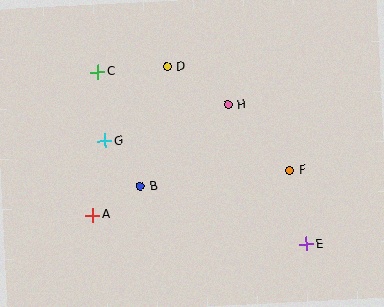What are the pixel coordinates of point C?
Point C is at (98, 72).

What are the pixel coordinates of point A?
Point A is at (93, 215).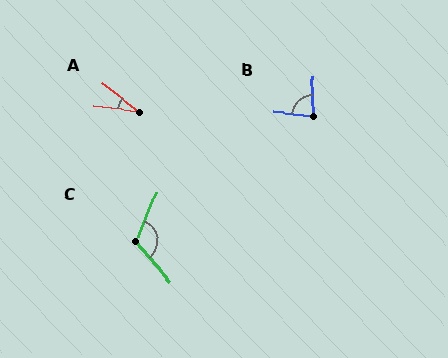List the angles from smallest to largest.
A (31°), B (82°), C (117°).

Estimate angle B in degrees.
Approximately 82 degrees.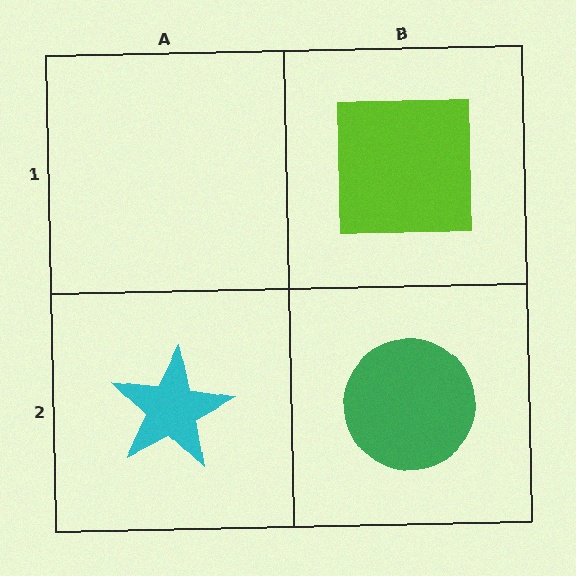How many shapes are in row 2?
2 shapes.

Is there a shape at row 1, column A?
No, that cell is empty.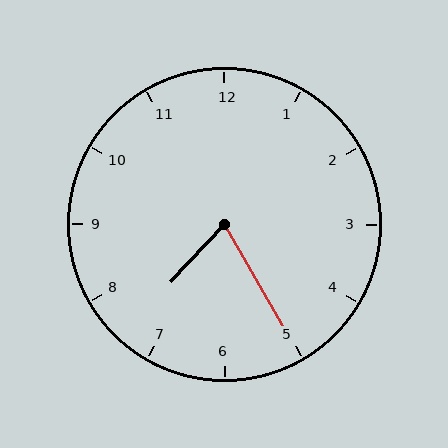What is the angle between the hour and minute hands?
Approximately 72 degrees.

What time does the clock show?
7:25.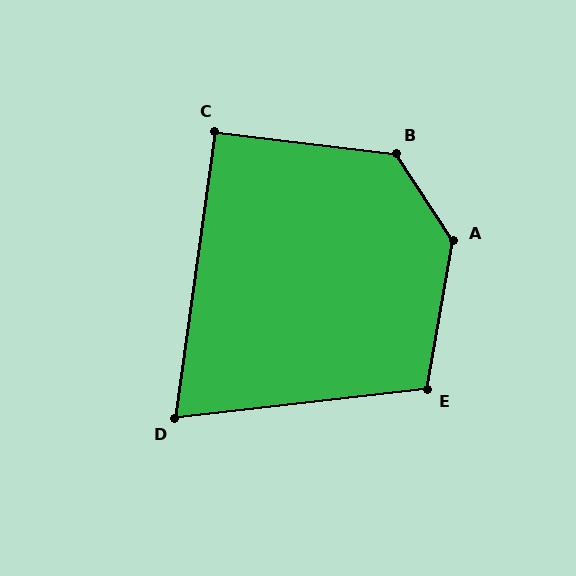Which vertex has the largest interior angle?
A, at approximately 136 degrees.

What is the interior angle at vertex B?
Approximately 131 degrees (obtuse).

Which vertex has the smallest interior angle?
D, at approximately 76 degrees.